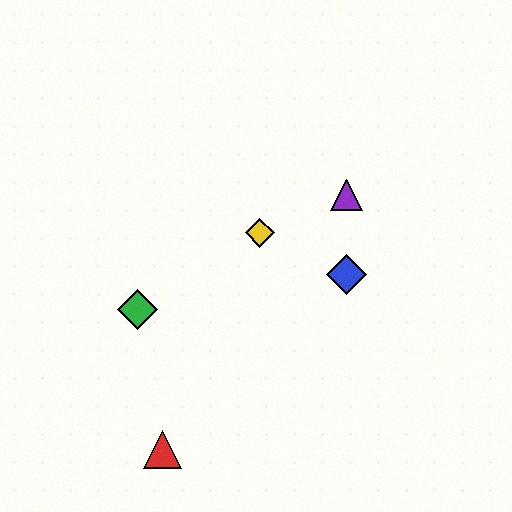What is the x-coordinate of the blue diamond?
The blue diamond is at x≈346.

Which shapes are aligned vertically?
The blue diamond, the purple triangle are aligned vertically.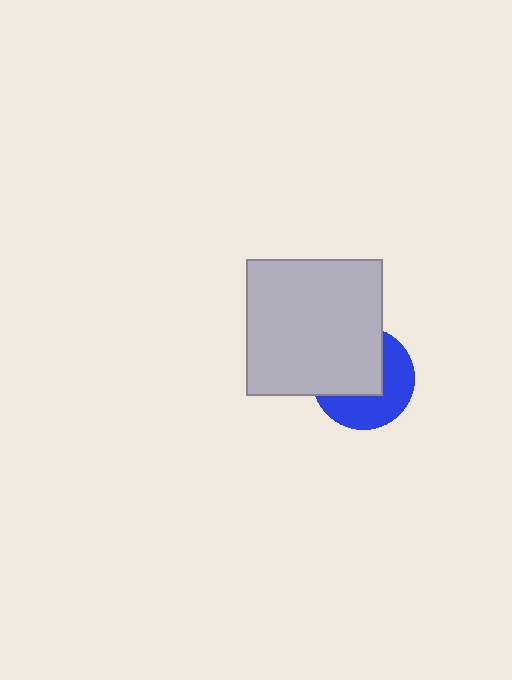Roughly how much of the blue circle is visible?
About half of it is visible (roughly 49%).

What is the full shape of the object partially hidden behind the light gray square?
The partially hidden object is a blue circle.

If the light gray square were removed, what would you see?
You would see the complete blue circle.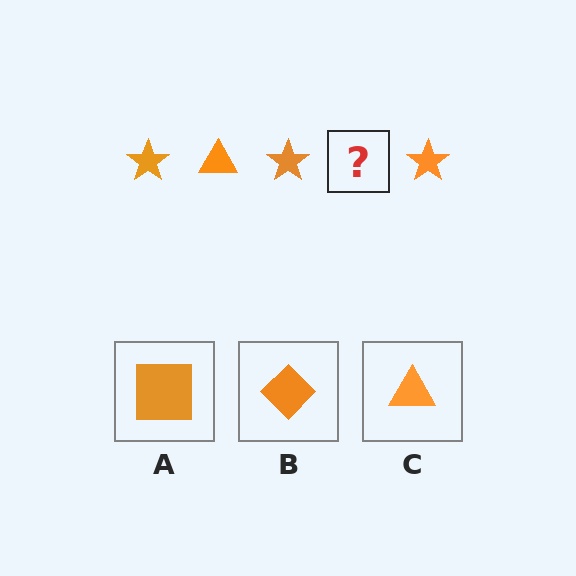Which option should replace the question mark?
Option C.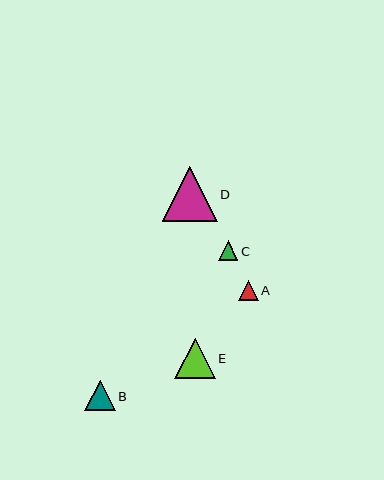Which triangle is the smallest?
Triangle C is the smallest with a size of approximately 20 pixels.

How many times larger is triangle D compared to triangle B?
Triangle D is approximately 1.8 times the size of triangle B.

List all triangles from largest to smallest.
From largest to smallest: D, E, B, A, C.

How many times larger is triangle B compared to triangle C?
Triangle B is approximately 1.5 times the size of triangle C.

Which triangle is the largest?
Triangle D is the largest with a size of approximately 55 pixels.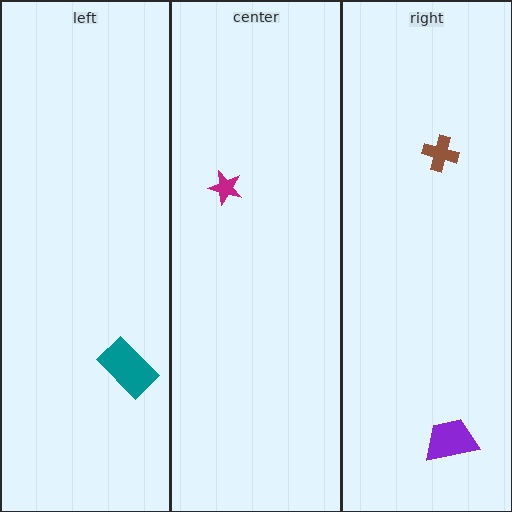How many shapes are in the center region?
1.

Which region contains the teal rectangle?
The left region.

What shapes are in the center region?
The magenta star.